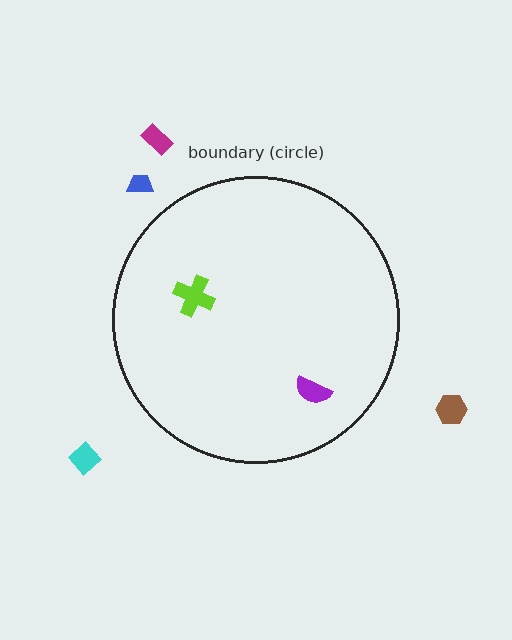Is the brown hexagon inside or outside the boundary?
Outside.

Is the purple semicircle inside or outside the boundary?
Inside.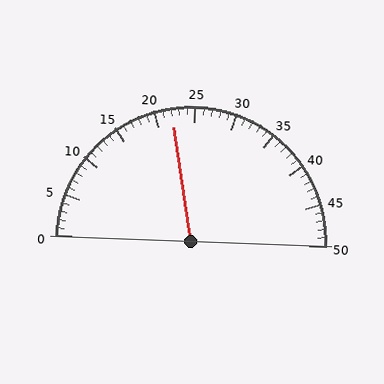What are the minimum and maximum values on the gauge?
The gauge ranges from 0 to 50.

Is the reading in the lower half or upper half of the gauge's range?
The reading is in the lower half of the range (0 to 50).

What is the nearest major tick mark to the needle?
The nearest major tick mark is 20.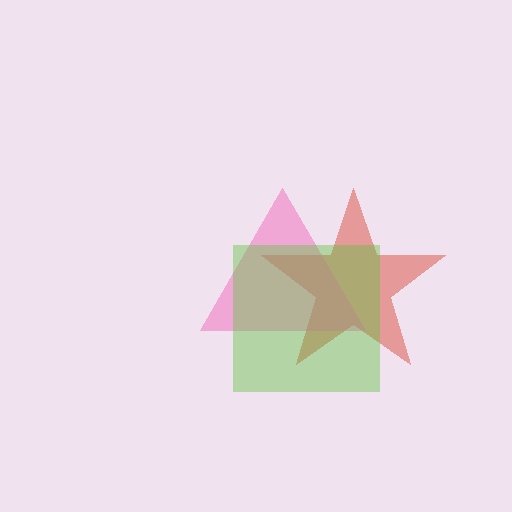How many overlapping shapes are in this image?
There are 3 overlapping shapes in the image.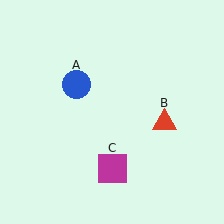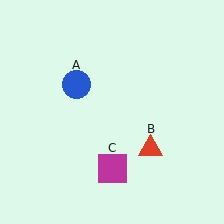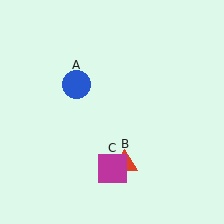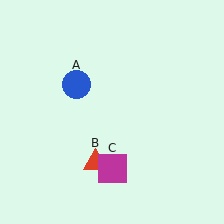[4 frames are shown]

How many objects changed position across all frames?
1 object changed position: red triangle (object B).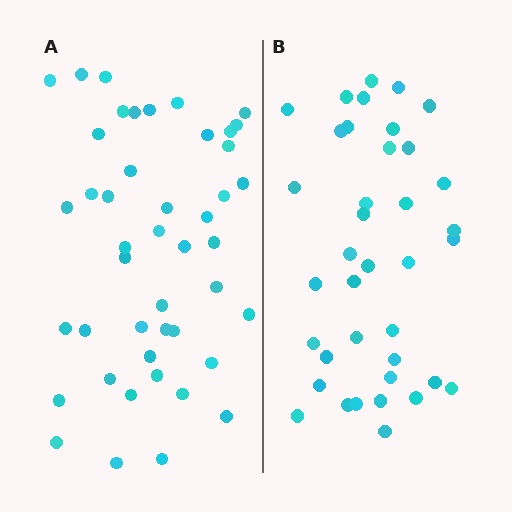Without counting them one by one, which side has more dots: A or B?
Region A (the left region) has more dots.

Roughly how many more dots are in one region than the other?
Region A has roughly 8 or so more dots than region B.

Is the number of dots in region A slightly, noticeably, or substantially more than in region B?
Region A has only slightly more — the two regions are fairly close. The ratio is roughly 1.2 to 1.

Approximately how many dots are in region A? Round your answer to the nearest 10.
About 40 dots. (The exact count is 45, which rounds to 40.)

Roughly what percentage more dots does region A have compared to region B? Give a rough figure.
About 20% more.